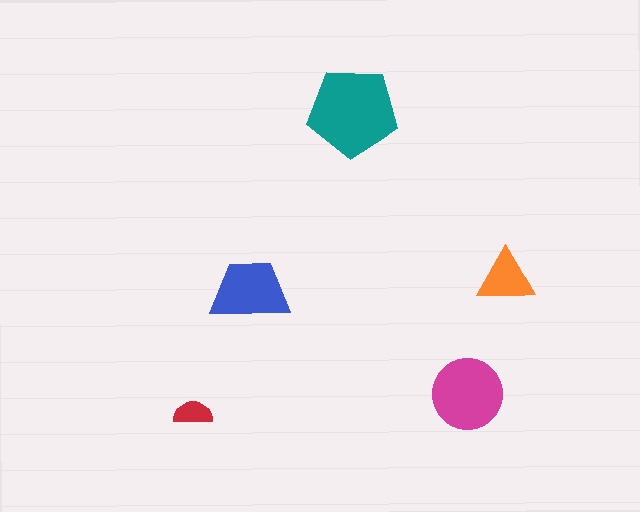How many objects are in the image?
There are 5 objects in the image.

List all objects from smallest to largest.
The red semicircle, the orange triangle, the blue trapezoid, the magenta circle, the teal pentagon.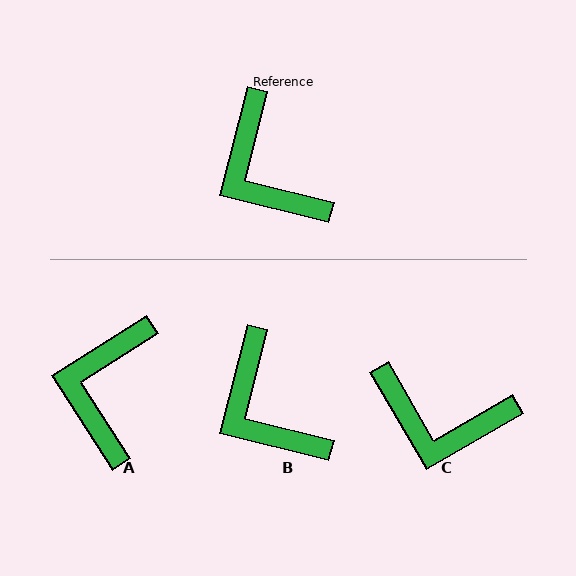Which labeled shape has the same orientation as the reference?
B.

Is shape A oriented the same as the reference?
No, it is off by about 43 degrees.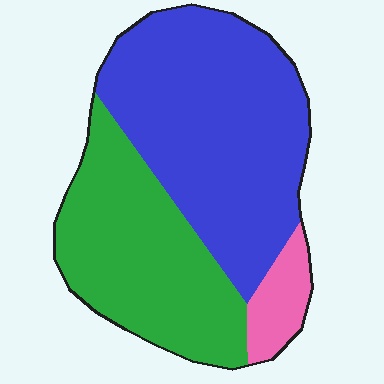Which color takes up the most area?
Blue, at roughly 55%.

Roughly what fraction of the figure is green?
Green covers 38% of the figure.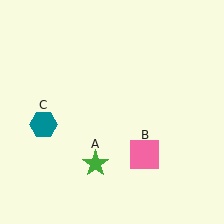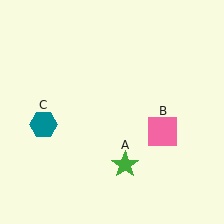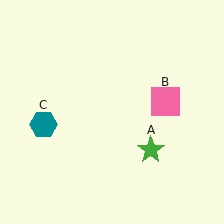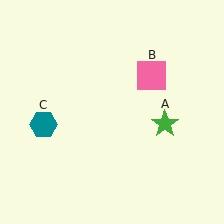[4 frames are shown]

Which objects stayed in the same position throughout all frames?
Teal hexagon (object C) remained stationary.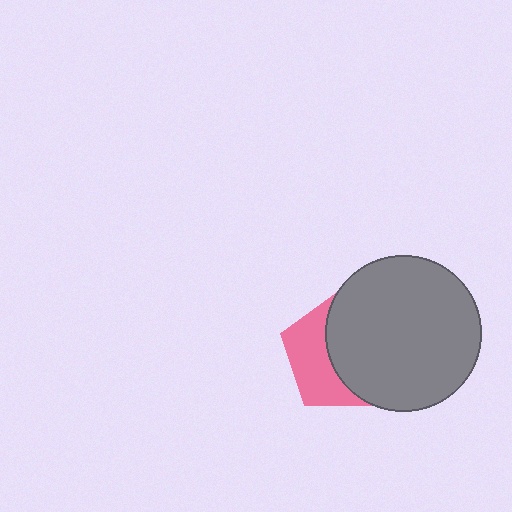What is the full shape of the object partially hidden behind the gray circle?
The partially hidden object is a pink pentagon.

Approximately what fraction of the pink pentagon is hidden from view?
Roughly 59% of the pink pentagon is hidden behind the gray circle.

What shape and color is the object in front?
The object in front is a gray circle.